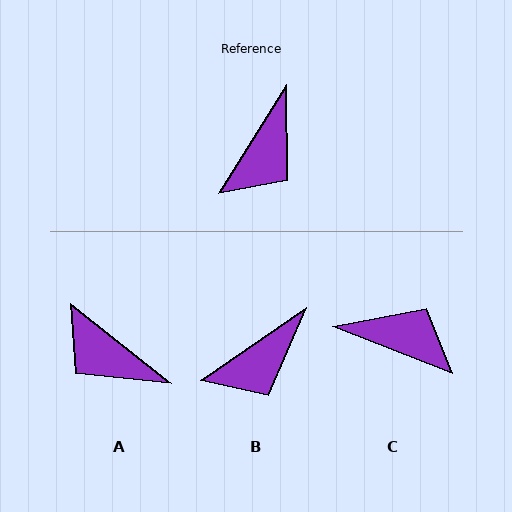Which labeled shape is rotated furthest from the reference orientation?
C, about 101 degrees away.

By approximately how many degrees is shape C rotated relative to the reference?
Approximately 101 degrees counter-clockwise.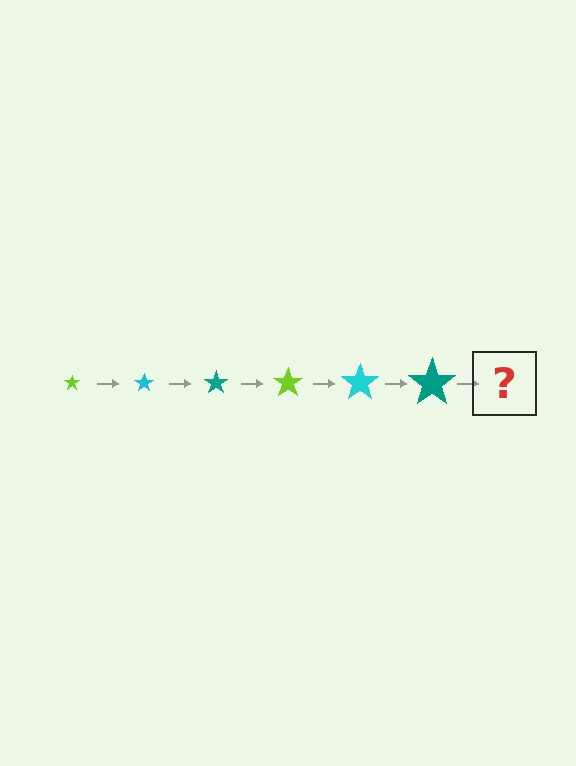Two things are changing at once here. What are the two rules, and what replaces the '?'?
The two rules are that the star grows larger each step and the color cycles through lime, cyan, and teal. The '?' should be a lime star, larger than the previous one.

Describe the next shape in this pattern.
It should be a lime star, larger than the previous one.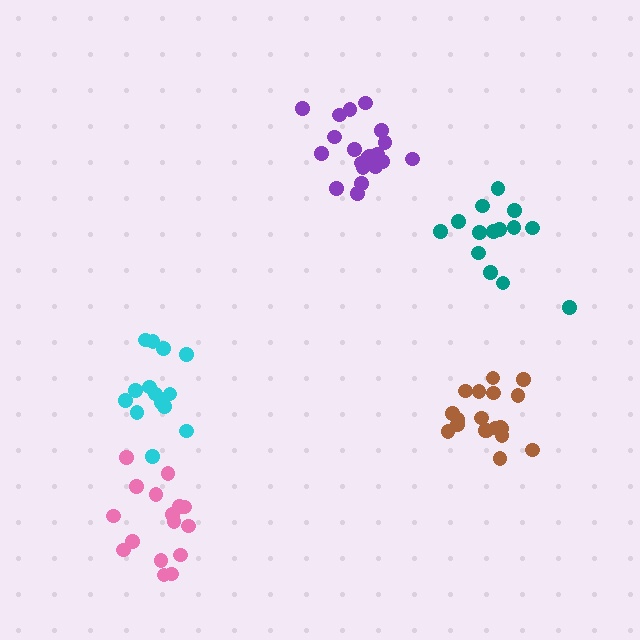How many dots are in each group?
Group 1: 14 dots, Group 2: 19 dots, Group 3: 16 dots, Group 4: 20 dots, Group 5: 14 dots (83 total).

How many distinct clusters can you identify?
There are 5 distinct clusters.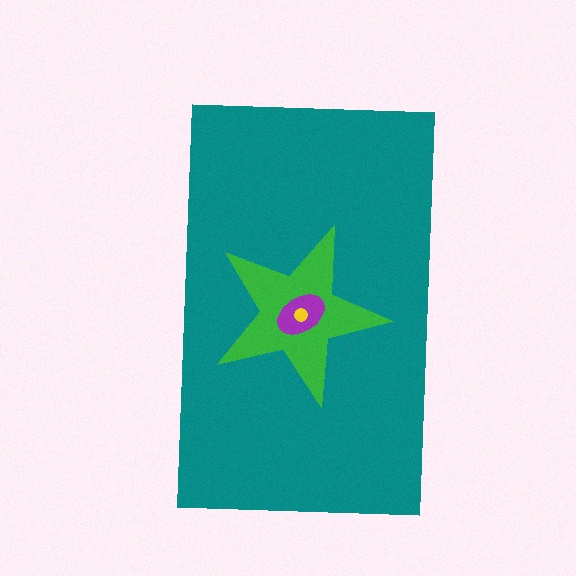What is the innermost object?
The yellow circle.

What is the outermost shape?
The teal rectangle.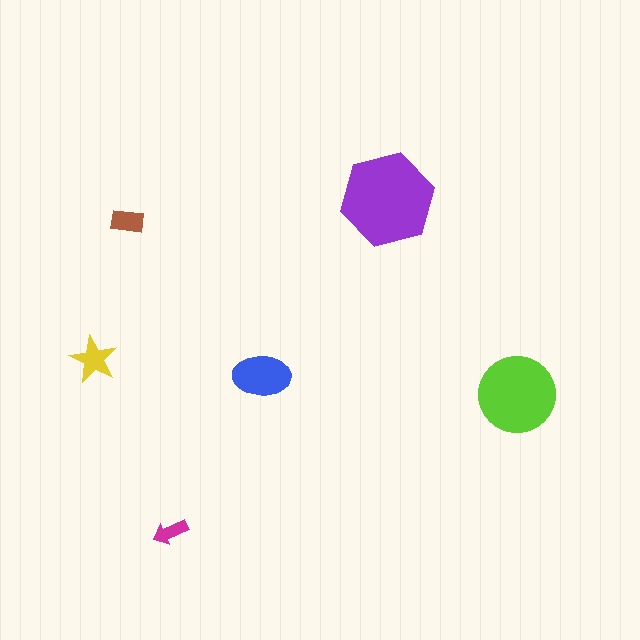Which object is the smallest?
The magenta arrow.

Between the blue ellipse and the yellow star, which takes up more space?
The blue ellipse.